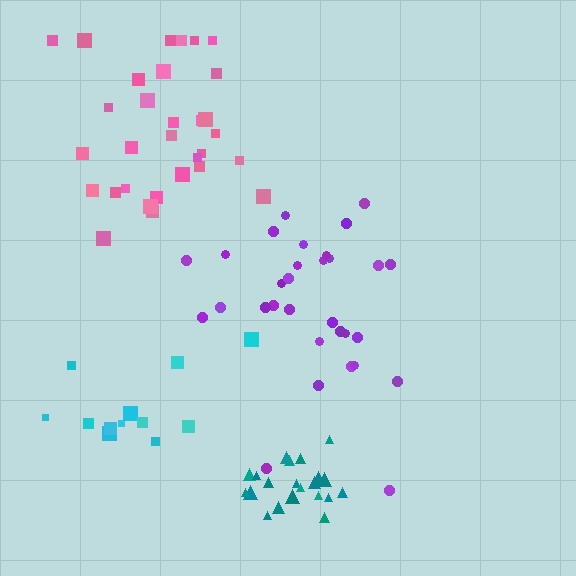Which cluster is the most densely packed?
Teal.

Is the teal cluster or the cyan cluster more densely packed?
Teal.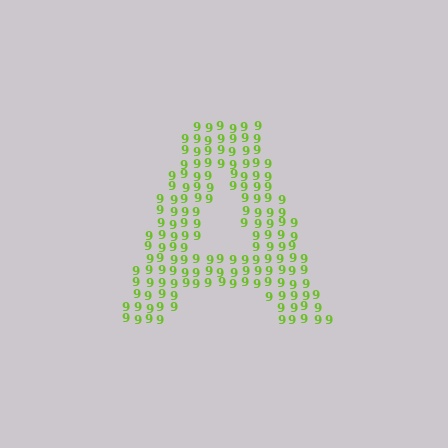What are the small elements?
The small elements are digit 9's.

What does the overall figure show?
The overall figure shows the letter A.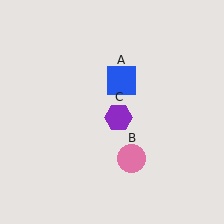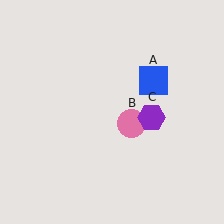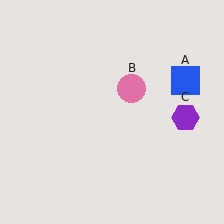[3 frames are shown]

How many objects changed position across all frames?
3 objects changed position: blue square (object A), pink circle (object B), purple hexagon (object C).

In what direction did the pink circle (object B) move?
The pink circle (object B) moved up.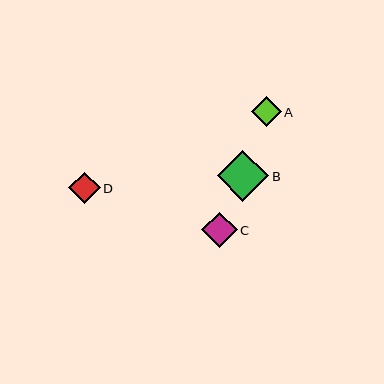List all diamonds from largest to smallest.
From largest to smallest: B, C, D, A.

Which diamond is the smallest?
Diamond A is the smallest with a size of approximately 29 pixels.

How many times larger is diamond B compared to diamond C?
Diamond B is approximately 1.5 times the size of diamond C.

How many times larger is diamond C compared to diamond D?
Diamond C is approximately 1.1 times the size of diamond D.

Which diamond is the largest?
Diamond B is the largest with a size of approximately 51 pixels.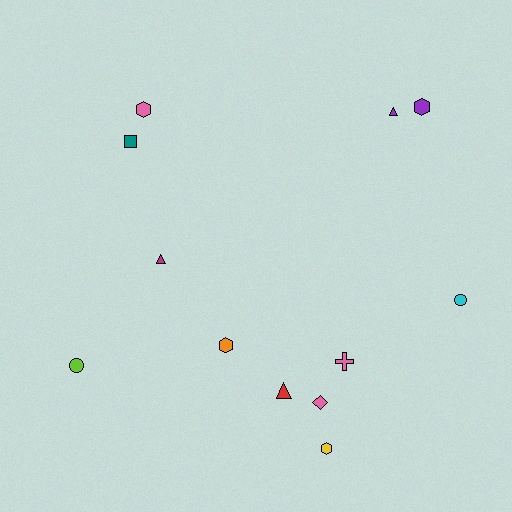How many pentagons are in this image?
There are no pentagons.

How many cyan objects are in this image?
There is 1 cyan object.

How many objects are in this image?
There are 12 objects.